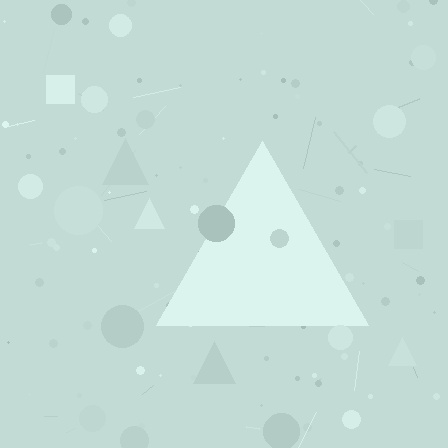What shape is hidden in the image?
A triangle is hidden in the image.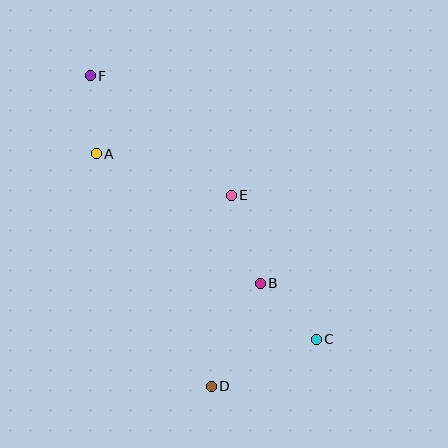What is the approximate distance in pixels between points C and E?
The distance between C and E is approximately 167 pixels.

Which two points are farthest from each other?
Points C and F are farthest from each other.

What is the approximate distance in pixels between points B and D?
The distance between B and D is approximately 114 pixels.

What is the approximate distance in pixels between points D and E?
The distance between D and E is approximately 192 pixels.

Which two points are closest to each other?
Points A and F are closest to each other.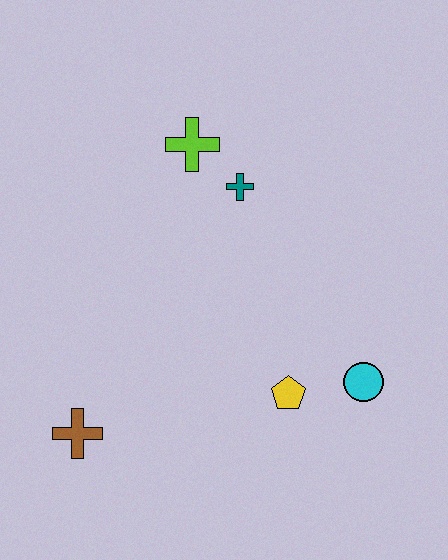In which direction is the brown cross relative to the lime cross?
The brown cross is below the lime cross.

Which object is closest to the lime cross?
The teal cross is closest to the lime cross.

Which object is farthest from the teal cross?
The brown cross is farthest from the teal cross.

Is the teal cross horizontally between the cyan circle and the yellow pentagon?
No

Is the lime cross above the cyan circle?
Yes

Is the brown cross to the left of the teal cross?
Yes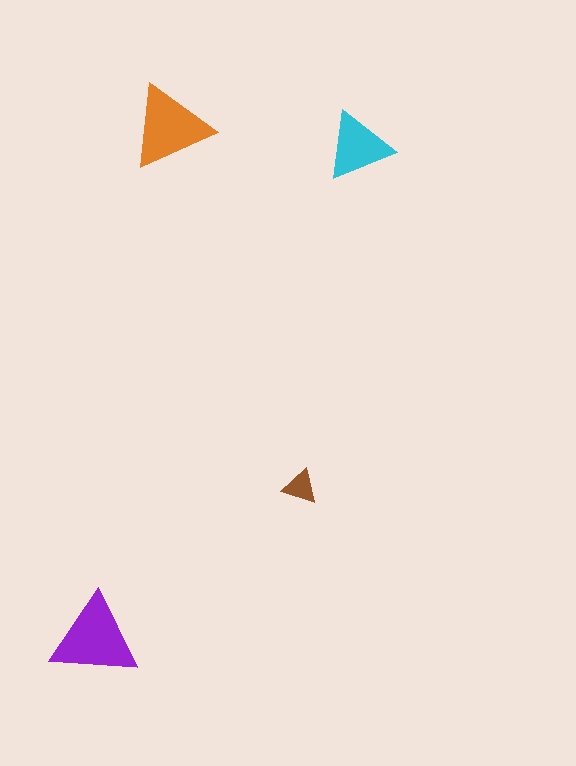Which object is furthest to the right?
The cyan triangle is rightmost.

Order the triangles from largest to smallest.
the purple one, the orange one, the cyan one, the brown one.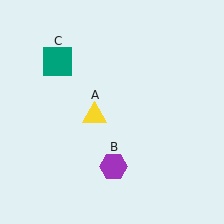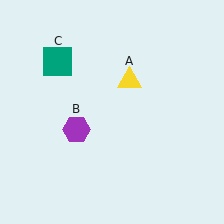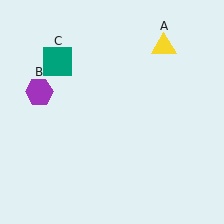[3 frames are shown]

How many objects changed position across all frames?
2 objects changed position: yellow triangle (object A), purple hexagon (object B).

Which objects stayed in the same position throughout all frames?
Teal square (object C) remained stationary.